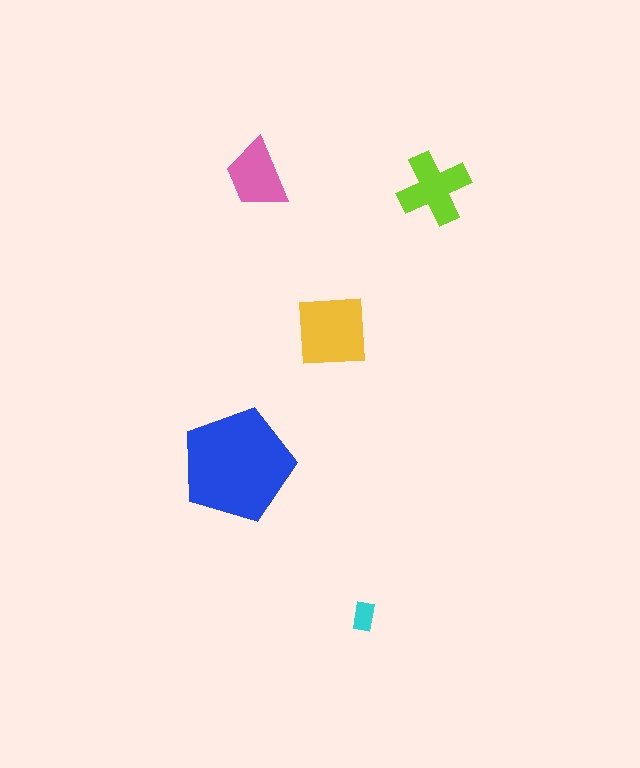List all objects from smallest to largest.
The cyan rectangle, the pink trapezoid, the lime cross, the yellow square, the blue pentagon.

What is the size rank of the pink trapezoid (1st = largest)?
4th.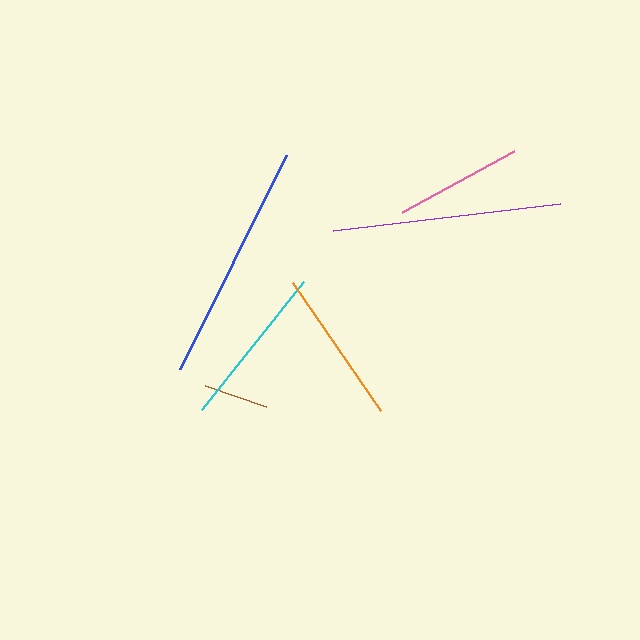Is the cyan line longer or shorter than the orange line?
The cyan line is longer than the orange line.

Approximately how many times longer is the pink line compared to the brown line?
The pink line is approximately 2.0 times the length of the brown line.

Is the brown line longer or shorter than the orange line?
The orange line is longer than the brown line.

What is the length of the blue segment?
The blue segment is approximately 239 pixels long.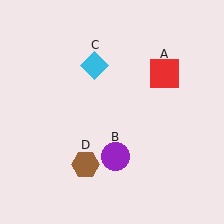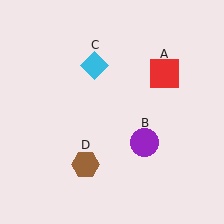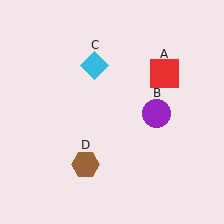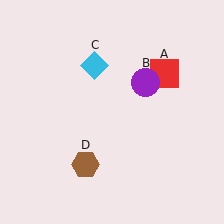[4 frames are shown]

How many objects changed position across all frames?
1 object changed position: purple circle (object B).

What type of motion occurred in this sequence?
The purple circle (object B) rotated counterclockwise around the center of the scene.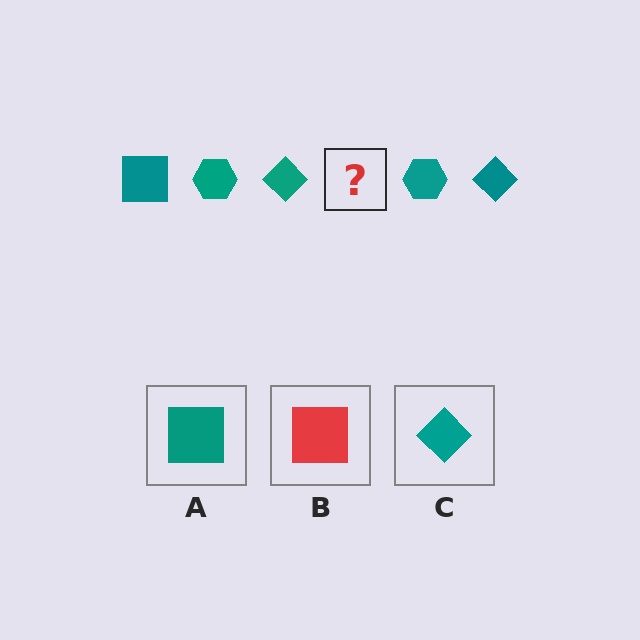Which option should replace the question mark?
Option A.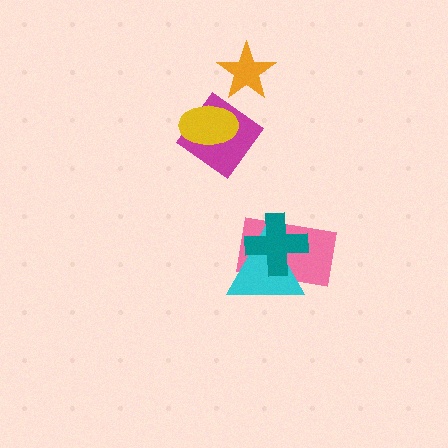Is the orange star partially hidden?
No, no other shape covers it.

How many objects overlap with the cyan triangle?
2 objects overlap with the cyan triangle.